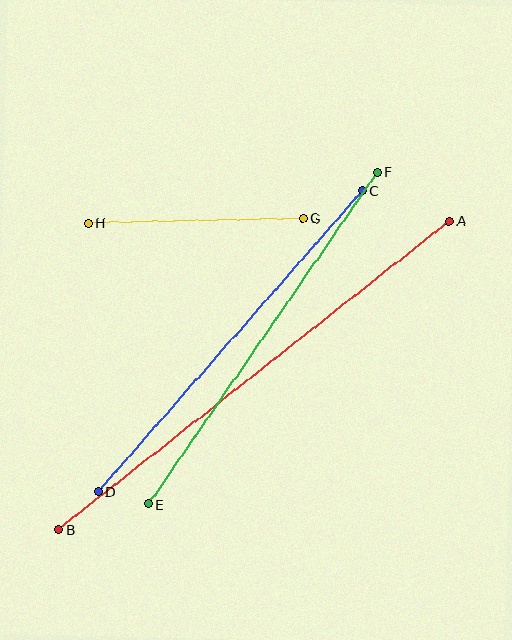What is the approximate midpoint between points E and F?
The midpoint is at approximately (263, 338) pixels.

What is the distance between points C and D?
The distance is approximately 401 pixels.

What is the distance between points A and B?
The distance is approximately 498 pixels.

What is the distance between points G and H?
The distance is approximately 214 pixels.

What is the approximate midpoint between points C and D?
The midpoint is at approximately (230, 341) pixels.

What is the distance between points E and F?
The distance is approximately 403 pixels.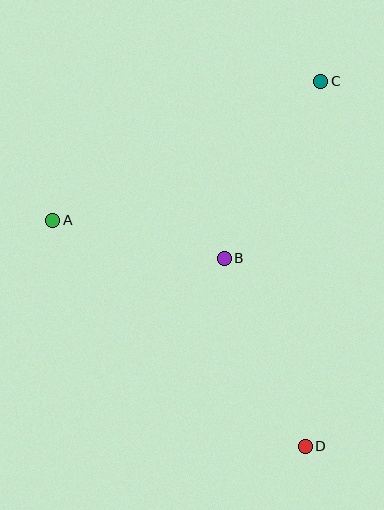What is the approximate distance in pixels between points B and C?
The distance between B and C is approximately 201 pixels.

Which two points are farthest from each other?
Points C and D are farthest from each other.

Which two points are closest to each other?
Points A and B are closest to each other.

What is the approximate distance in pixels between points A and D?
The distance between A and D is approximately 339 pixels.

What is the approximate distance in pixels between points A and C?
The distance between A and C is approximately 302 pixels.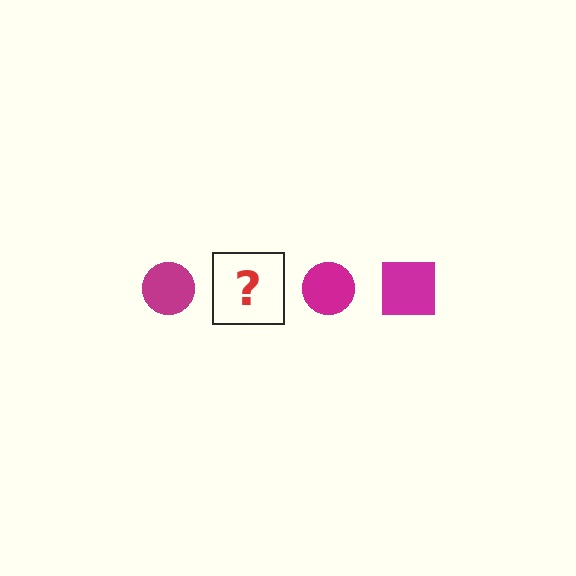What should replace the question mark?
The question mark should be replaced with a magenta square.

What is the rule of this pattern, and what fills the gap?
The rule is that the pattern cycles through circle, square shapes in magenta. The gap should be filled with a magenta square.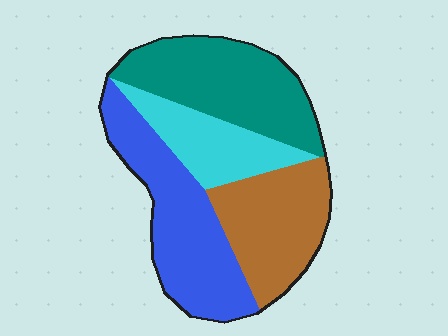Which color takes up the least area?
Cyan, at roughly 15%.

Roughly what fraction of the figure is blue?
Blue takes up about one third (1/3) of the figure.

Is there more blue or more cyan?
Blue.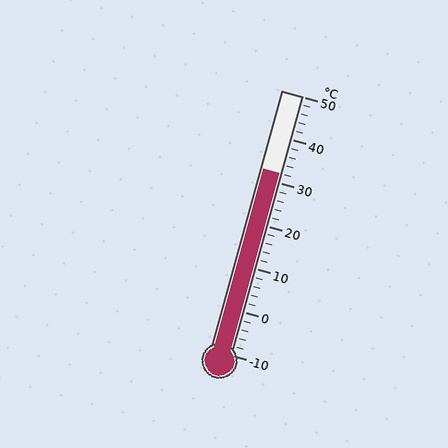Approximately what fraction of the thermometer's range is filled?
The thermometer is filled to approximately 70% of its range.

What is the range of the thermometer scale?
The thermometer scale ranges from -10°C to 50°C.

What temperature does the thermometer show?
The thermometer shows approximately 32°C.